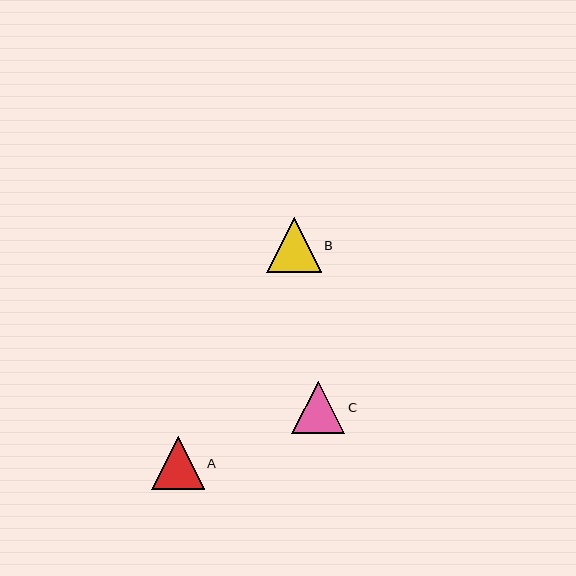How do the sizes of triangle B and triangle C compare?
Triangle B and triangle C are approximately the same size.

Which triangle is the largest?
Triangle B is the largest with a size of approximately 55 pixels.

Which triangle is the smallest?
Triangle C is the smallest with a size of approximately 53 pixels.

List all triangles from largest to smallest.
From largest to smallest: B, A, C.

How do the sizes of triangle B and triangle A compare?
Triangle B and triangle A are approximately the same size.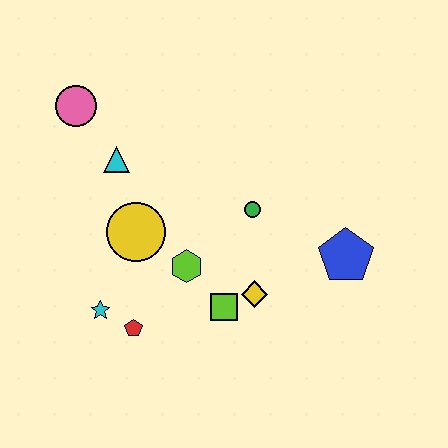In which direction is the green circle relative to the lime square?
The green circle is above the lime square.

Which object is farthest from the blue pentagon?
The pink circle is farthest from the blue pentagon.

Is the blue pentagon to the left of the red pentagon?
No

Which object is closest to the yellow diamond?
The lime square is closest to the yellow diamond.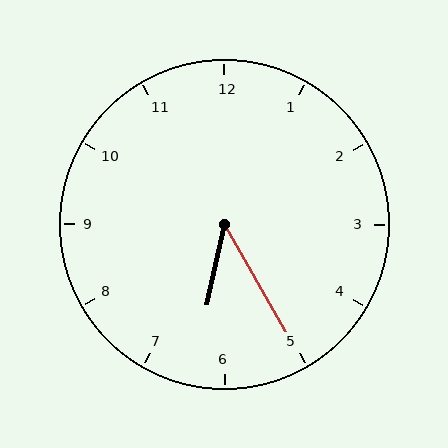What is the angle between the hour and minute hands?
Approximately 42 degrees.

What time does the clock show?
6:25.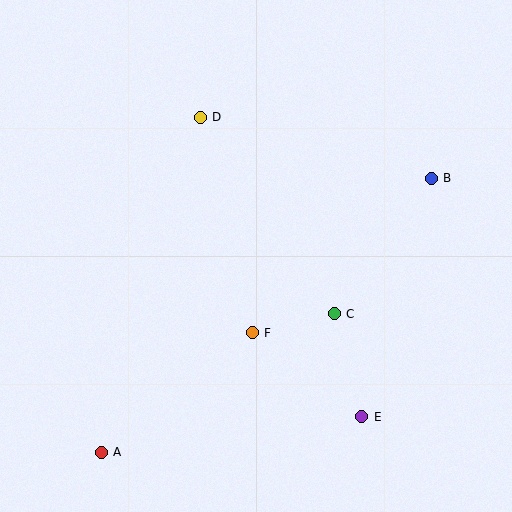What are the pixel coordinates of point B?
Point B is at (431, 178).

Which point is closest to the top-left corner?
Point D is closest to the top-left corner.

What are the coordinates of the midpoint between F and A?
The midpoint between F and A is at (177, 392).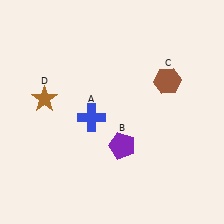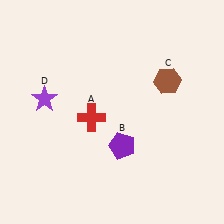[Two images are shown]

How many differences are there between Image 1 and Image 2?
There are 2 differences between the two images.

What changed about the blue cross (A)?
In Image 1, A is blue. In Image 2, it changed to red.